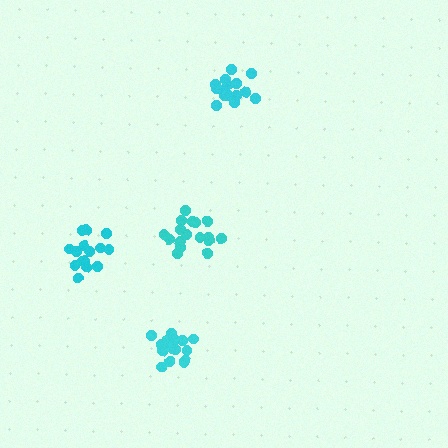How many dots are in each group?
Group 1: 15 dots, Group 2: 18 dots, Group 3: 17 dots, Group 4: 16 dots (66 total).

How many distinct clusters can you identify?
There are 4 distinct clusters.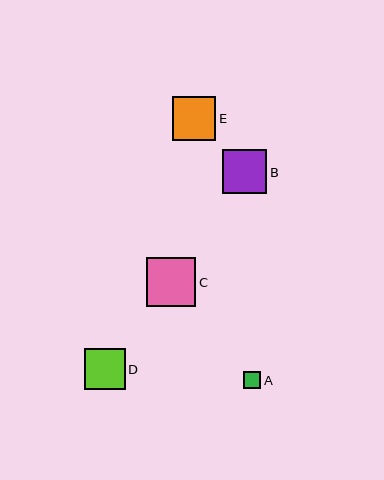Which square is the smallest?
Square A is the smallest with a size of approximately 17 pixels.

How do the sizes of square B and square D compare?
Square B and square D are approximately the same size.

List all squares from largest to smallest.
From largest to smallest: C, B, E, D, A.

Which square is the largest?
Square C is the largest with a size of approximately 49 pixels.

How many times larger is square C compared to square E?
Square C is approximately 1.1 times the size of square E.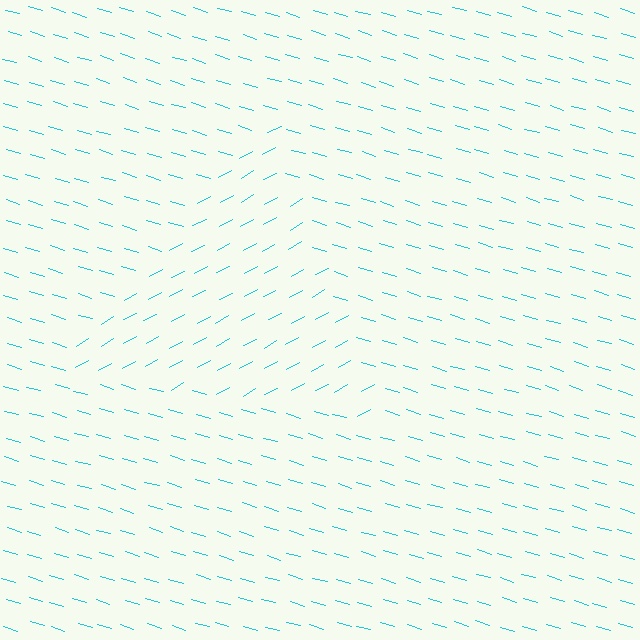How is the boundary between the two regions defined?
The boundary is defined purely by a change in line orientation (approximately 45 degrees difference). All lines are the same color and thickness.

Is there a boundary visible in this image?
Yes, there is a texture boundary formed by a change in line orientation.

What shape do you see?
I see a triangle.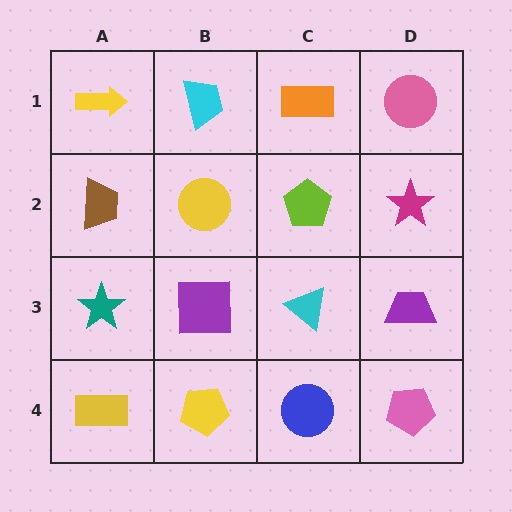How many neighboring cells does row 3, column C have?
4.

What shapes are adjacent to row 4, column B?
A purple square (row 3, column B), a yellow rectangle (row 4, column A), a blue circle (row 4, column C).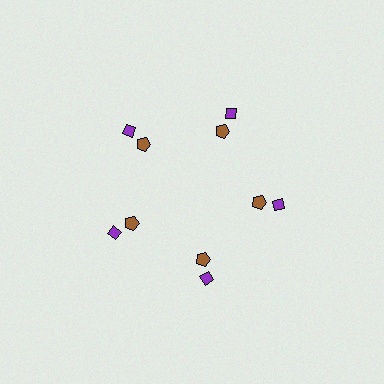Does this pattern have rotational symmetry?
Yes, this pattern has 5-fold rotational symmetry. It looks the same after rotating 72 degrees around the center.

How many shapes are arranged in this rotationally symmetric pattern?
There are 10 shapes, arranged in 5 groups of 2.